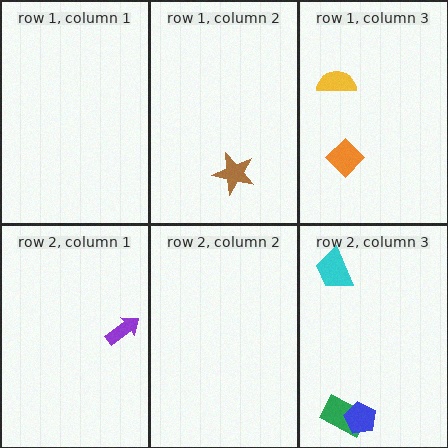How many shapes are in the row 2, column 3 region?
3.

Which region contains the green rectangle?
The row 2, column 3 region.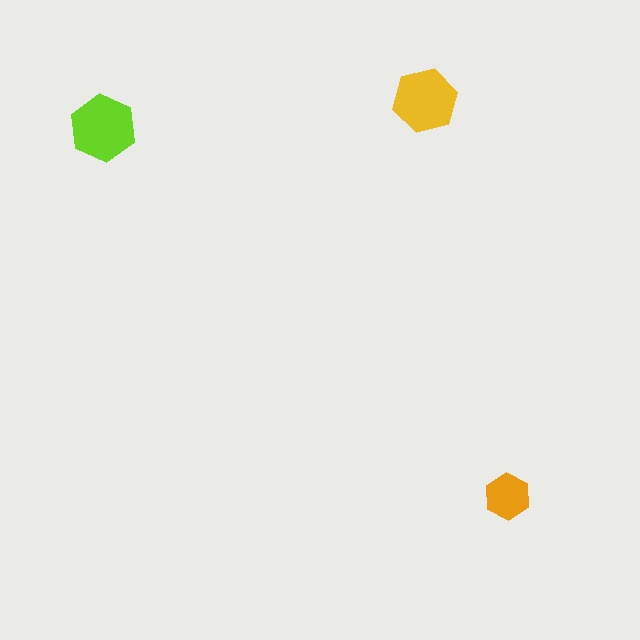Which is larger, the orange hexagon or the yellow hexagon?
The yellow one.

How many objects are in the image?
There are 3 objects in the image.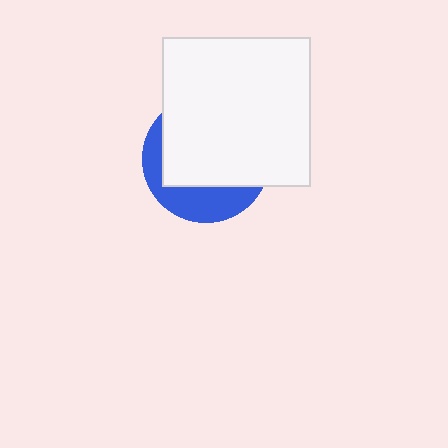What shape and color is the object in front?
The object in front is a white square.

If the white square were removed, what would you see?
You would see the complete blue circle.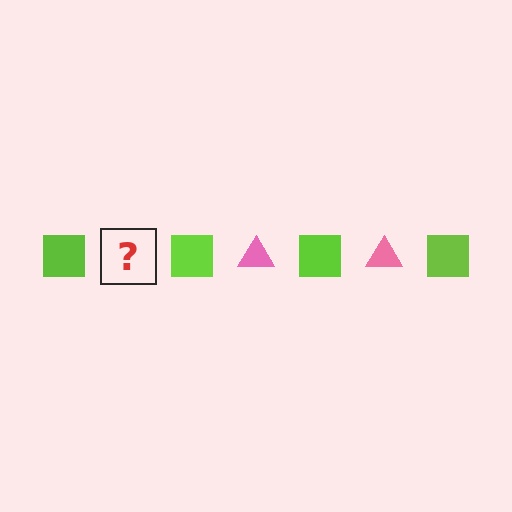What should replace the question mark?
The question mark should be replaced with a pink triangle.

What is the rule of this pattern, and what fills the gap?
The rule is that the pattern alternates between lime square and pink triangle. The gap should be filled with a pink triangle.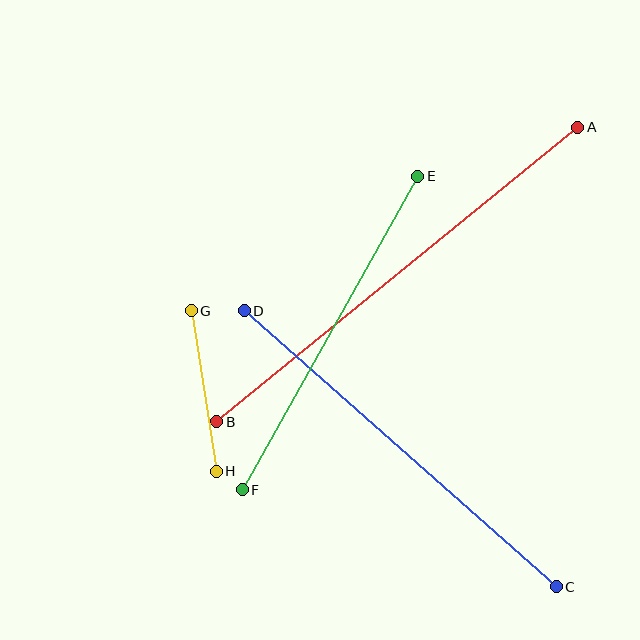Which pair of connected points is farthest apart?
Points A and B are farthest apart.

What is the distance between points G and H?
The distance is approximately 162 pixels.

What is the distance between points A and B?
The distance is approximately 466 pixels.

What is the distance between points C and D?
The distance is approximately 416 pixels.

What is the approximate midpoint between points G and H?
The midpoint is at approximately (204, 391) pixels.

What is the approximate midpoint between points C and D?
The midpoint is at approximately (400, 449) pixels.